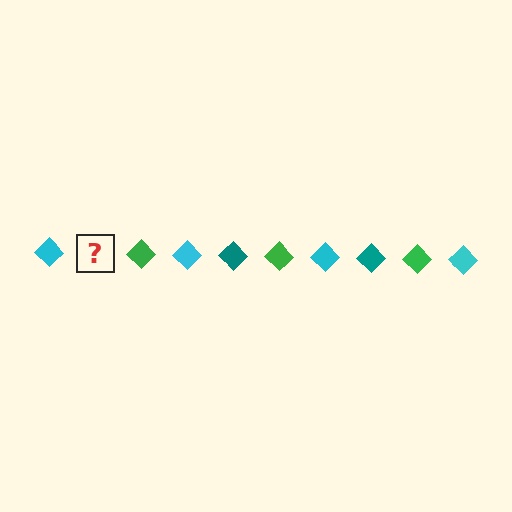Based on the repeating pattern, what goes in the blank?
The blank should be a teal diamond.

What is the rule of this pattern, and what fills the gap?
The rule is that the pattern cycles through cyan, teal, green diamonds. The gap should be filled with a teal diamond.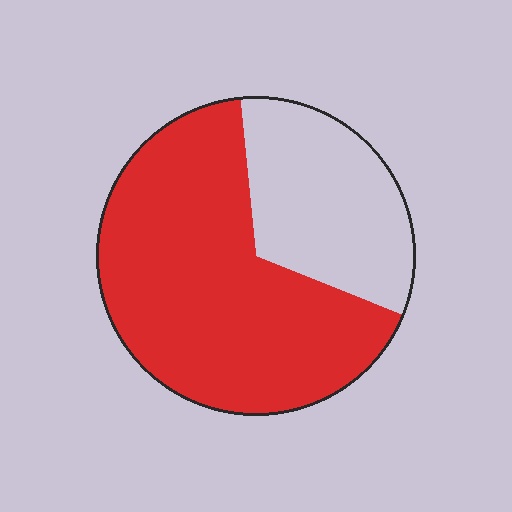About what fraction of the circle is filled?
About two thirds (2/3).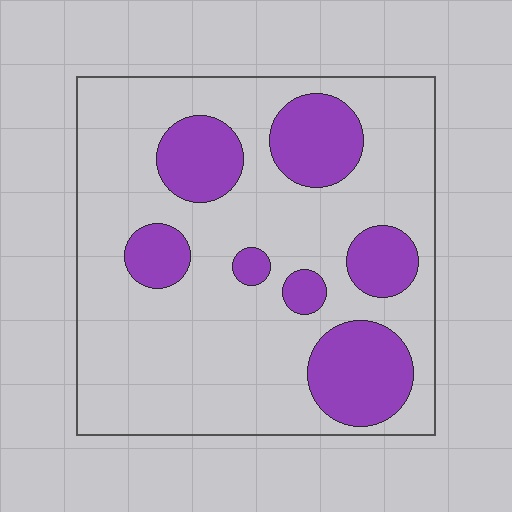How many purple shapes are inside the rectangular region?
7.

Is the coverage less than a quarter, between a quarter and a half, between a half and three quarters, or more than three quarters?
Between a quarter and a half.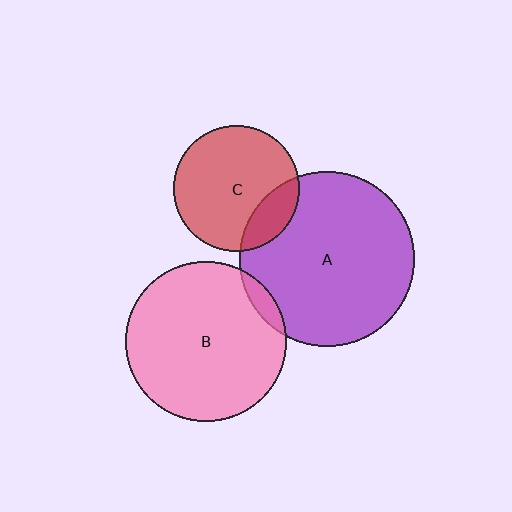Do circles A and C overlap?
Yes.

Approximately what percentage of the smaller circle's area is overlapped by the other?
Approximately 20%.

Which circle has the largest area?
Circle A (purple).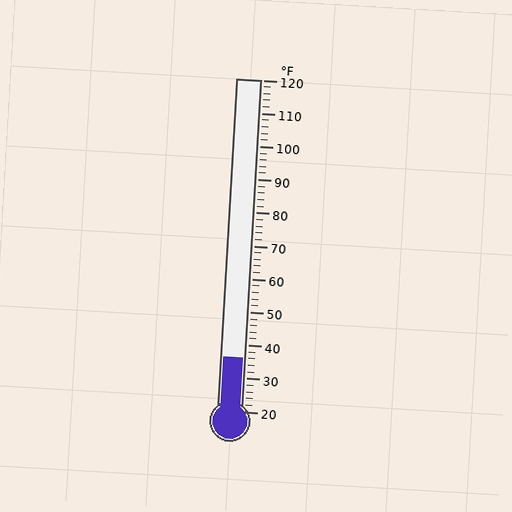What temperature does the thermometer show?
The thermometer shows approximately 36°F.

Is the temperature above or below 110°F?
The temperature is below 110°F.